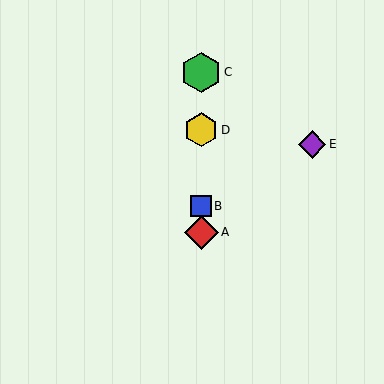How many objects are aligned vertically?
4 objects (A, B, C, D) are aligned vertically.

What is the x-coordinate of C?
Object C is at x≈201.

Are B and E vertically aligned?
No, B is at x≈201 and E is at x≈312.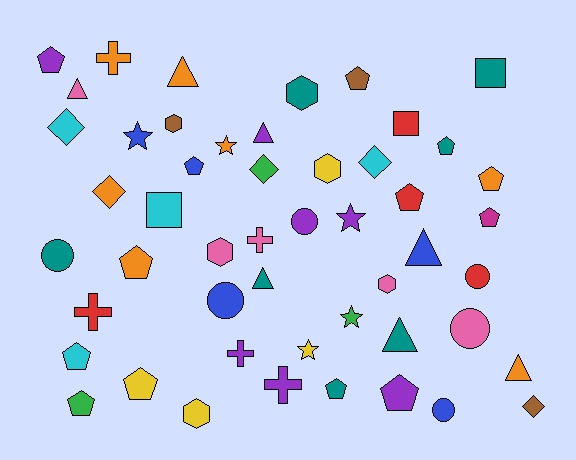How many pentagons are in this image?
There are 13 pentagons.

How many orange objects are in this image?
There are 7 orange objects.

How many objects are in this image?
There are 50 objects.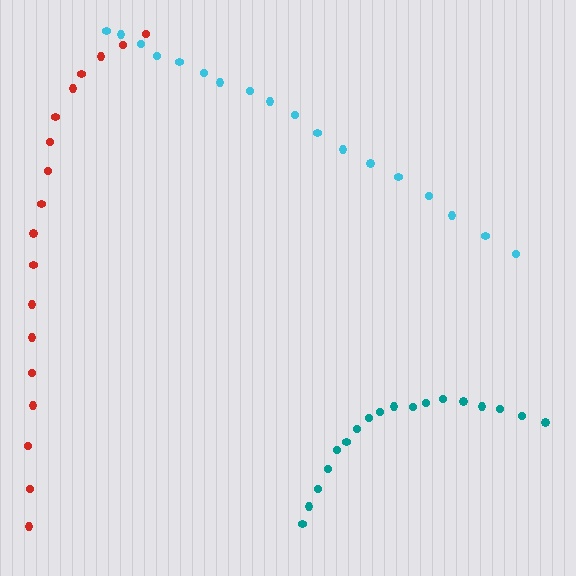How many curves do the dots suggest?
There are 3 distinct paths.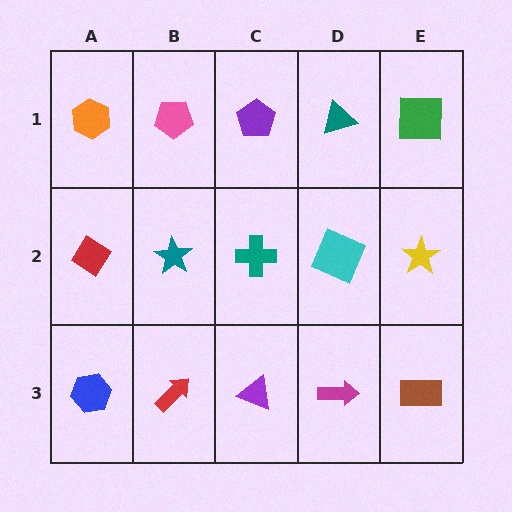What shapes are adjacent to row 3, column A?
A red diamond (row 2, column A), a red arrow (row 3, column B).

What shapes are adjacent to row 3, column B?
A teal star (row 2, column B), a blue hexagon (row 3, column A), a purple triangle (row 3, column C).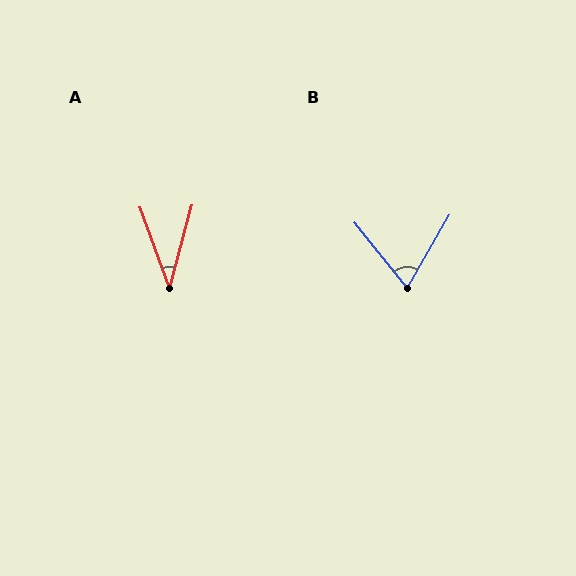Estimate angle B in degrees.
Approximately 69 degrees.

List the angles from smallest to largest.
A (35°), B (69°).